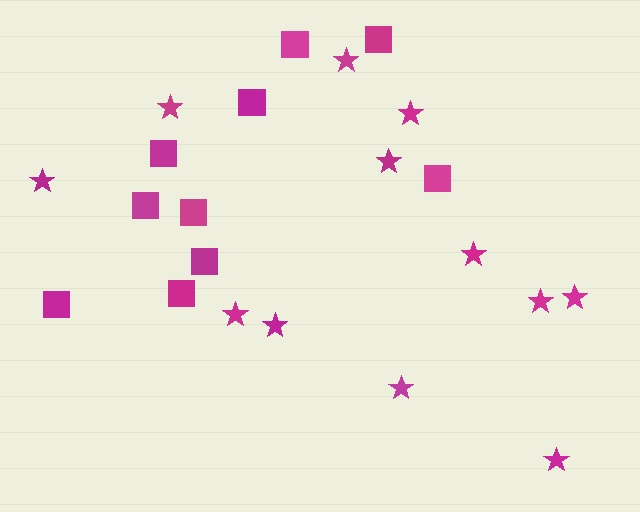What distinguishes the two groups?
There are 2 groups: one group of squares (10) and one group of stars (12).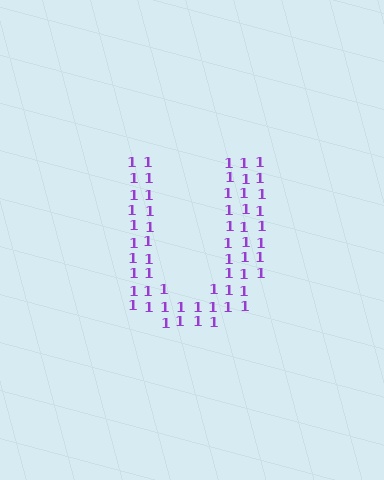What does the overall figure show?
The overall figure shows the letter U.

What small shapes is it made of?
It is made of small digit 1's.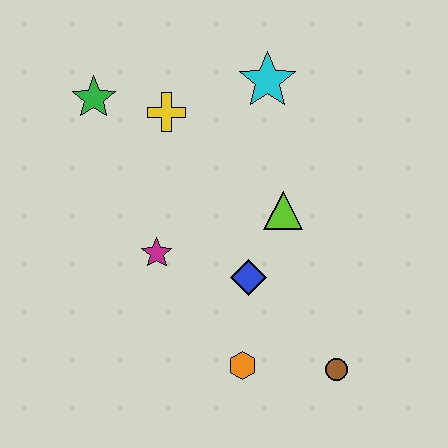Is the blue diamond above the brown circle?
Yes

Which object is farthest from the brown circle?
The green star is farthest from the brown circle.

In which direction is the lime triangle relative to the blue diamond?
The lime triangle is above the blue diamond.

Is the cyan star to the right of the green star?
Yes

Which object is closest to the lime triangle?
The blue diamond is closest to the lime triangle.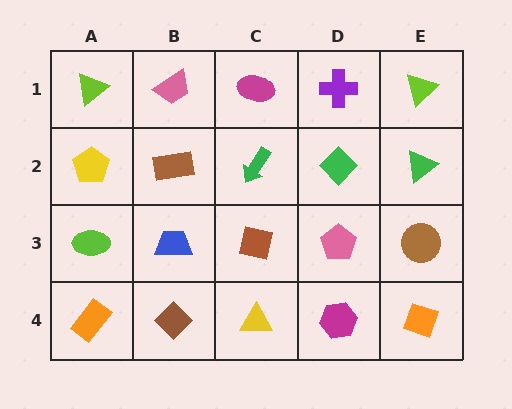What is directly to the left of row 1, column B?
A lime triangle.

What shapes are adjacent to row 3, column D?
A green diamond (row 2, column D), a magenta hexagon (row 4, column D), a brown square (row 3, column C), a brown circle (row 3, column E).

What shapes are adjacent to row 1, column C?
A green arrow (row 2, column C), a pink trapezoid (row 1, column B), a purple cross (row 1, column D).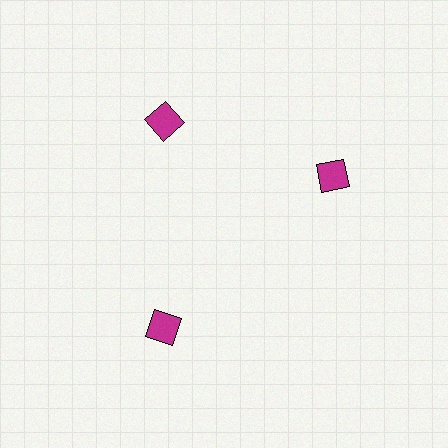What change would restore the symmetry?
The symmetry would be restored by rotating it back into even spacing with its neighbors so that all 3 squares sit at equal angles and equal distance from the center.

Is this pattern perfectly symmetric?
No. The 3 magenta squares are arranged in a ring, but one element near the 3 o'clock position is rotated out of alignment along the ring, breaking the 3-fold rotational symmetry.